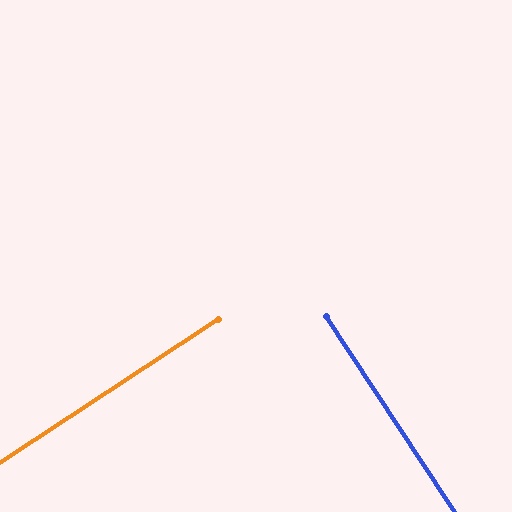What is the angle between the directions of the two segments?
Approximately 90 degrees.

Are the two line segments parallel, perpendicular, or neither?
Perpendicular — they meet at approximately 90°.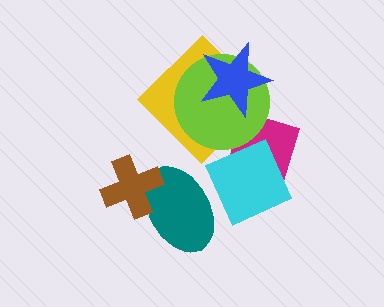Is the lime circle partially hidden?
Yes, it is partially covered by another shape.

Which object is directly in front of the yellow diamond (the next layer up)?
The lime circle is directly in front of the yellow diamond.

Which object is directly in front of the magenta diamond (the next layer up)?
The lime circle is directly in front of the magenta diamond.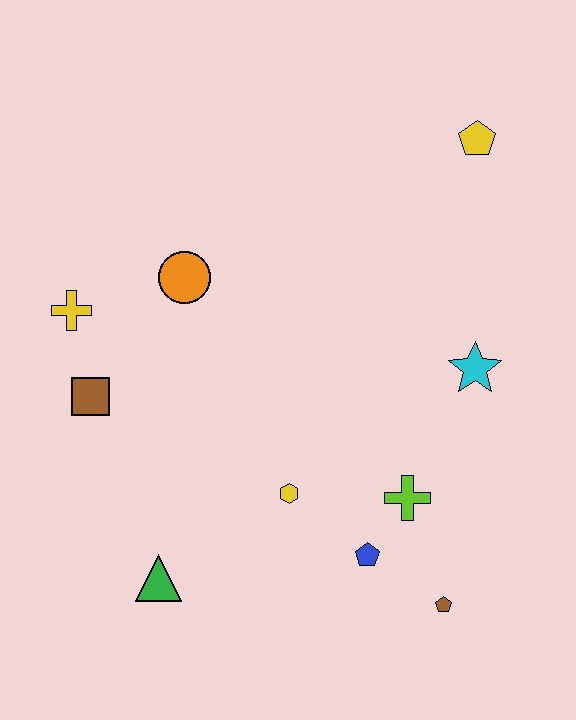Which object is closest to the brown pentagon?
The blue pentagon is closest to the brown pentagon.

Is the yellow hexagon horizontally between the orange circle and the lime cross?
Yes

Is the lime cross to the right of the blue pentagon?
Yes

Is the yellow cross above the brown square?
Yes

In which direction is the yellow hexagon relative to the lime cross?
The yellow hexagon is to the left of the lime cross.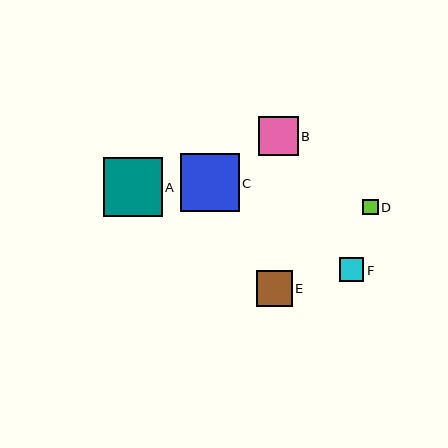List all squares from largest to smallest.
From largest to smallest: A, C, B, E, F, D.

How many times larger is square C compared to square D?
Square C is approximately 3.8 times the size of square D.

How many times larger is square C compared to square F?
Square C is approximately 2.4 times the size of square F.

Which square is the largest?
Square A is the largest with a size of approximately 59 pixels.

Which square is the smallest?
Square D is the smallest with a size of approximately 15 pixels.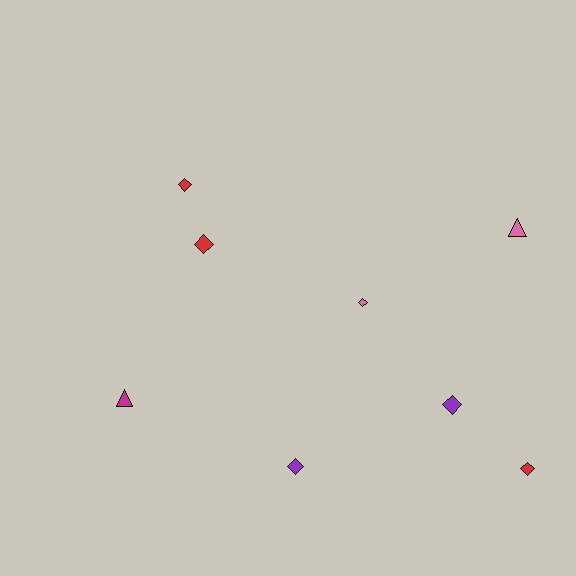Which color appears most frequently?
Red, with 3 objects.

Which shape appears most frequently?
Diamond, with 6 objects.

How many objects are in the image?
There are 8 objects.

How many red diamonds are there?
There are 3 red diamonds.